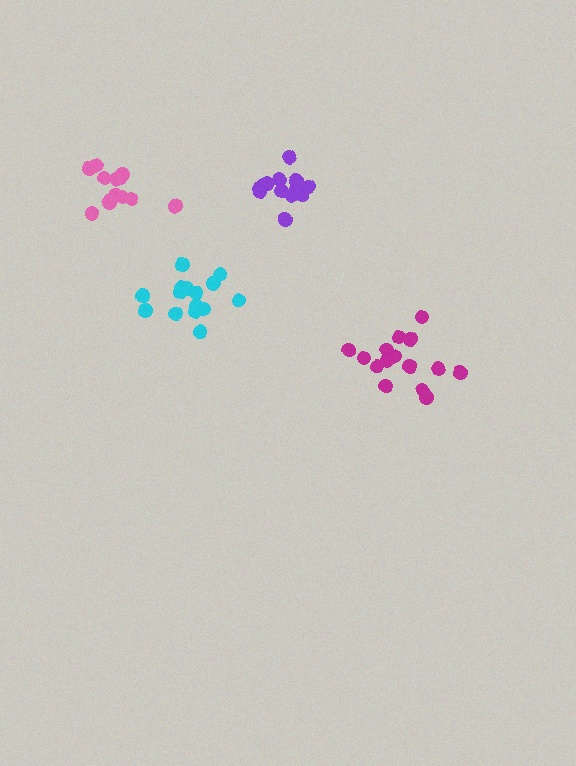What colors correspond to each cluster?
The clusters are colored: cyan, purple, magenta, pink.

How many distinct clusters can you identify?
There are 4 distinct clusters.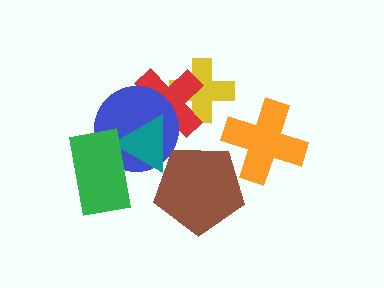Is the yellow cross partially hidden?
Yes, it is partially covered by another shape.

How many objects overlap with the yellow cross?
1 object overlaps with the yellow cross.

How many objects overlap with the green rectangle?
2 objects overlap with the green rectangle.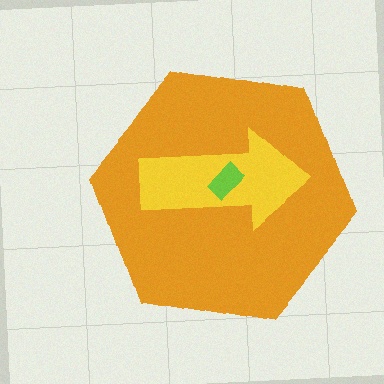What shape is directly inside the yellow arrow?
The lime rectangle.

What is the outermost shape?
The orange hexagon.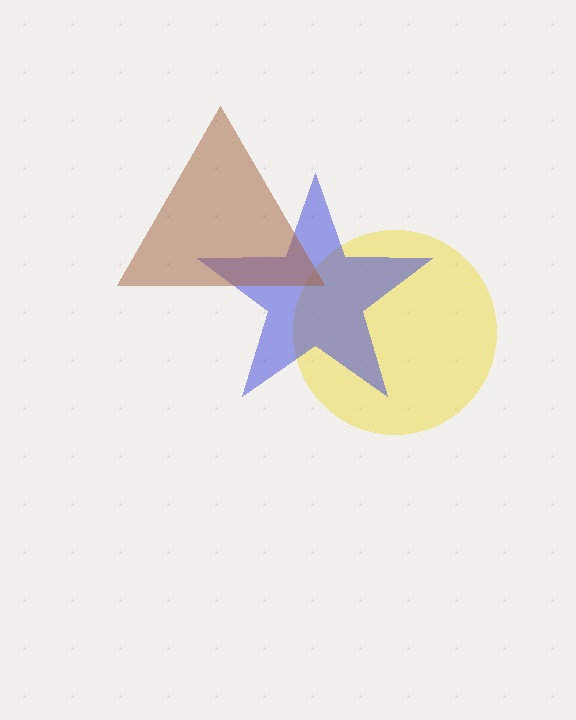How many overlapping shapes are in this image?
There are 3 overlapping shapes in the image.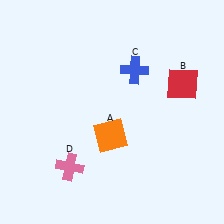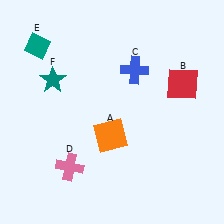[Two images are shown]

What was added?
A teal diamond (E), a teal star (F) were added in Image 2.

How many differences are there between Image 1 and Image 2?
There are 2 differences between the two images.